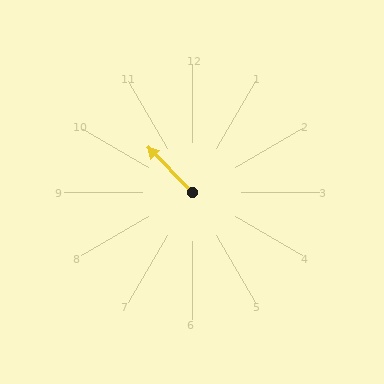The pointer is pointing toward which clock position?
Roughly 11 o'clock.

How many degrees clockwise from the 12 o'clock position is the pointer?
Approximately 316 degrees.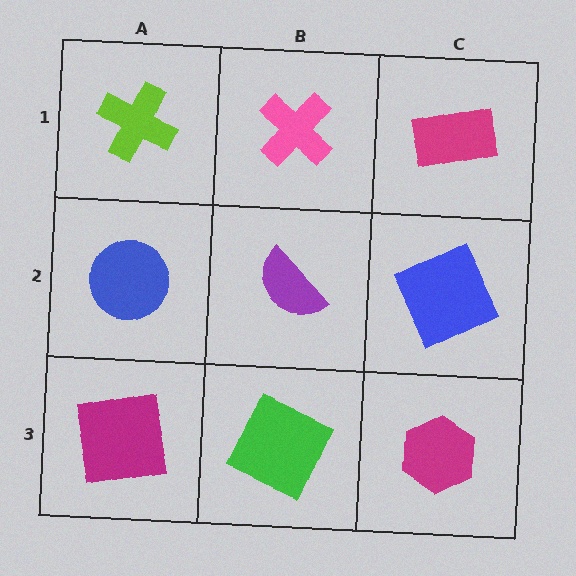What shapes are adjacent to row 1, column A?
A blue circle (row 2, column A), a pink cross (row 1, column B).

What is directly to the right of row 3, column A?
A green square.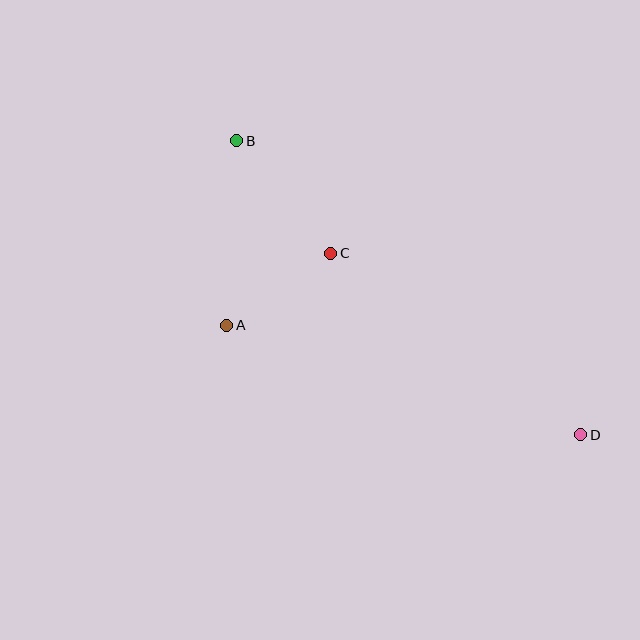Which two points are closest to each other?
Points A and C are closest to each other.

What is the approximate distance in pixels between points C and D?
The distance between C and D is approximately 309 pixels.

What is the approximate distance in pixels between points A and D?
The distance between A and D is approximately 370 pixels.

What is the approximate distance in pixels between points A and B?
The distance between A and B is approximately 185 pixels.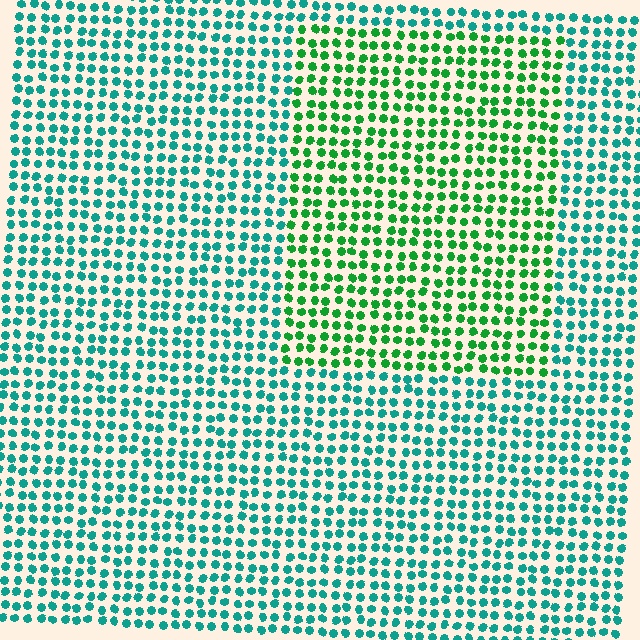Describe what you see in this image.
The image is filled with small teal elements in a uniform arrangement. A rectangle-shaped region is visible where the elements are tinted to a slightly different hue, forming a subtle color boundary.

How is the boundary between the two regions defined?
The boundary is defined purely by a slight shift in hue (about 41 degrees). Spacing, size, and orientation are identical on both sides.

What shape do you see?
I see a rectangle.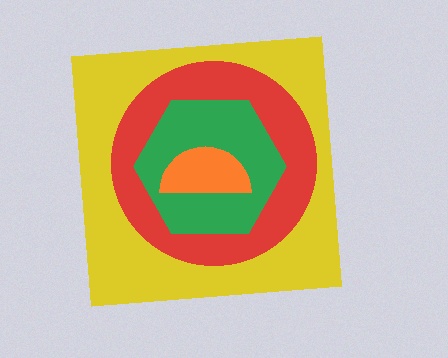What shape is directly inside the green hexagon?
The orange semicircle.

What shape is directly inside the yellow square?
The red circle.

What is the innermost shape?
The orange semicircle.